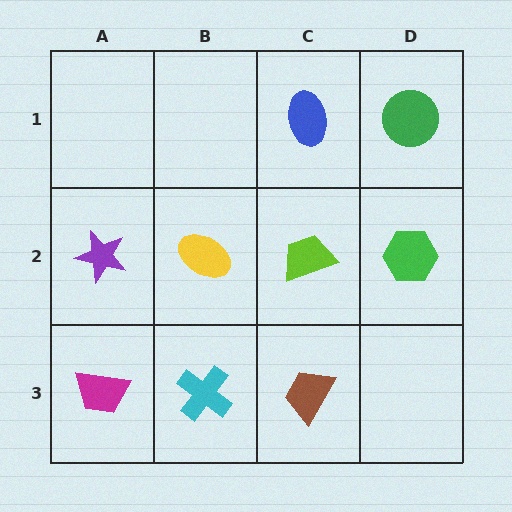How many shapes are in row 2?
4 shapes.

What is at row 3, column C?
A brown trapezoid.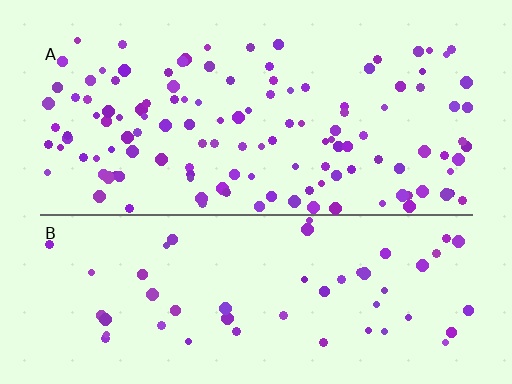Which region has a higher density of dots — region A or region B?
A (the top).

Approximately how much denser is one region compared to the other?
Approximately 2.4× — region A over region B.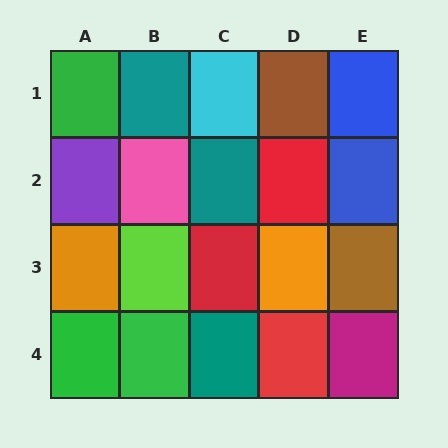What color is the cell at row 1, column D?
Brown.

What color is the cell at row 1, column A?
Green.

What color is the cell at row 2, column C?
Teal.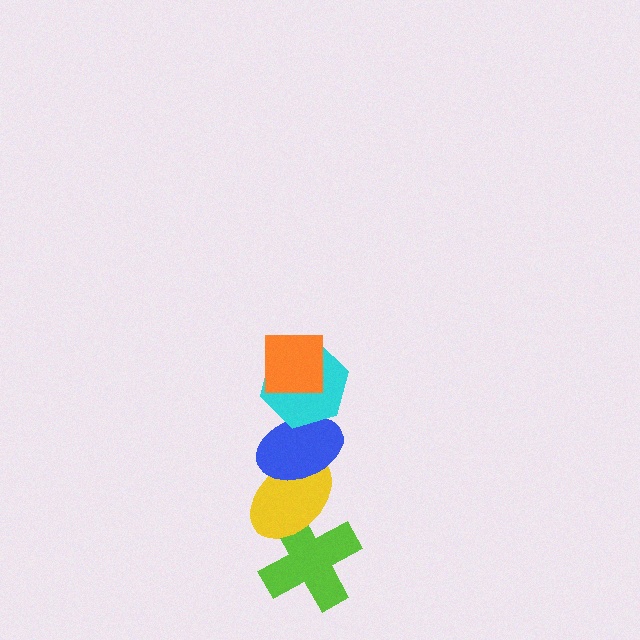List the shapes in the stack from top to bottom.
From top to bottom: the orange square, the cyan hexagon, the blue ellipse, the yellow ellipse, the lime cross.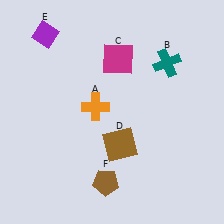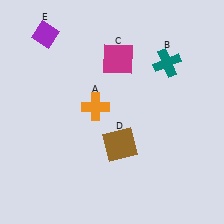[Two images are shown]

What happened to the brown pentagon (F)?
The brown pentagon (F) was removed in Image 2. It was in the bottom-left area of Image 1.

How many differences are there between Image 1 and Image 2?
There is 1 difference between the two images.